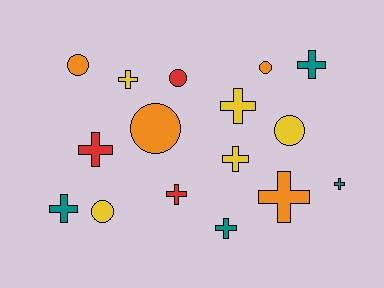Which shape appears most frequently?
Cross, with 10 objects.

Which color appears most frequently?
Yellow, with 5 objects.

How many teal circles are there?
There are no teal circles.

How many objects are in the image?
There are 16 objects.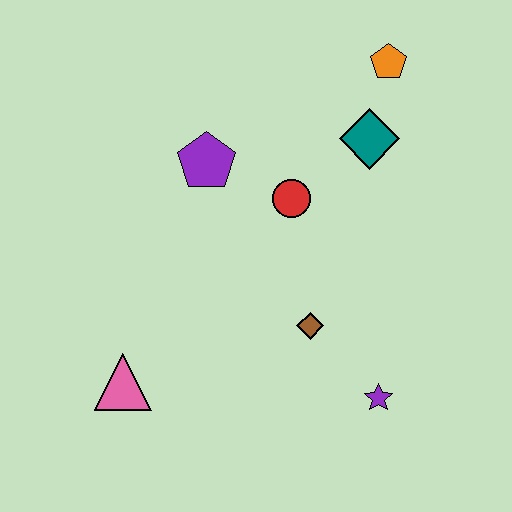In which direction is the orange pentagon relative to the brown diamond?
The orange pentagon is above the brown diamond.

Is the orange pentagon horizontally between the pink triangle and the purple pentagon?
No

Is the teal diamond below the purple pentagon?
No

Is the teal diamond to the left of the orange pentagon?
Yes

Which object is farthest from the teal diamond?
The pink triangle is farthest from the teal diamond.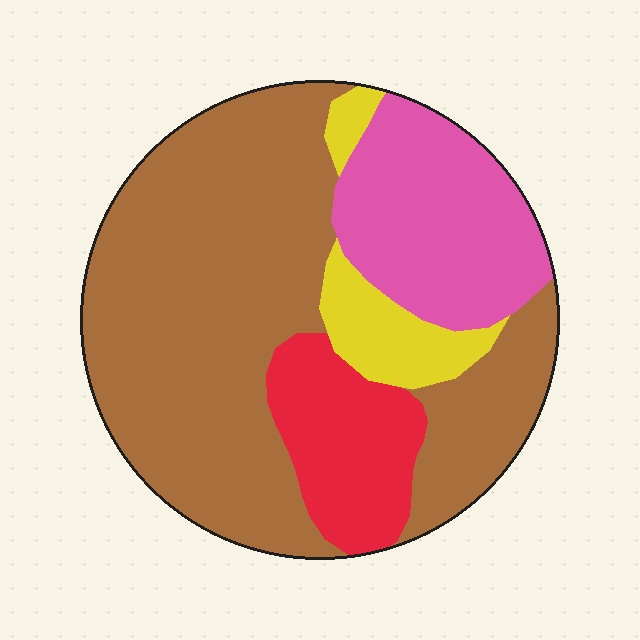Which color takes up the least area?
Yellow, at roughly 10%.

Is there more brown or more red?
Brown.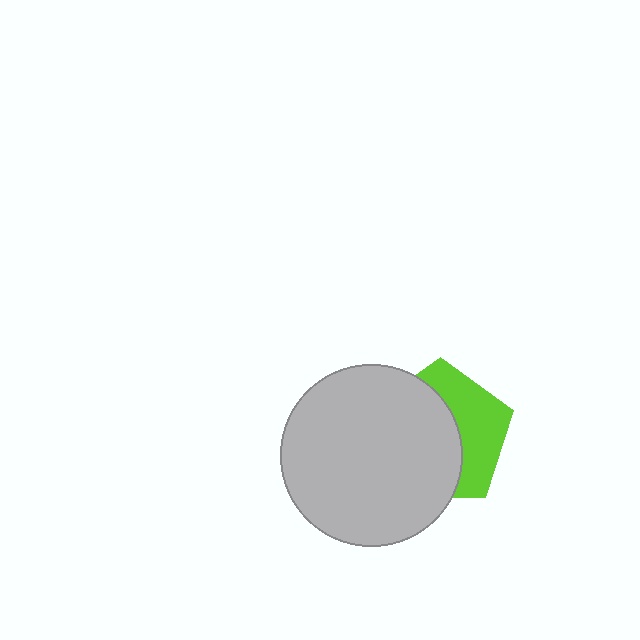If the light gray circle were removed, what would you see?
You would see the complete lime pentagon.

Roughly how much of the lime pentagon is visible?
A small part of it is visible (roughly 41%).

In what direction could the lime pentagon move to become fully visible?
The lime pentagon could move right. That would shift it out from behind the light gray circle entirely.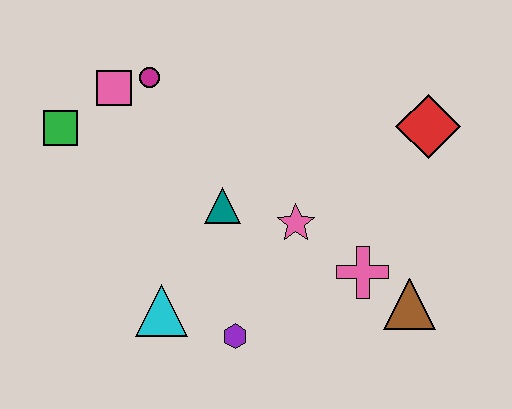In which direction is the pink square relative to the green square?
The pink square is to the right of the green square.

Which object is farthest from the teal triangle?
The red diamond is farthest from the teal triangle.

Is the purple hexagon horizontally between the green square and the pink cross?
Yes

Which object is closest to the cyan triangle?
The purple hexagon is closest to the cyan triangle.